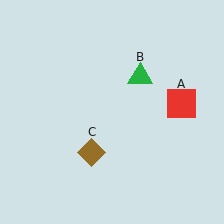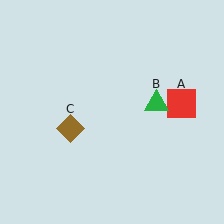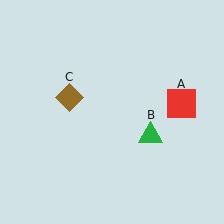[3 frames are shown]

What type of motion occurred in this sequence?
The green triangle (object B), brown diamond (object C) rotated clockwise around the center of the scene.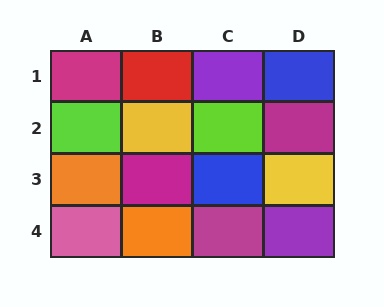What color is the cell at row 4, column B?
Orange.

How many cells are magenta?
4 cells are magenta.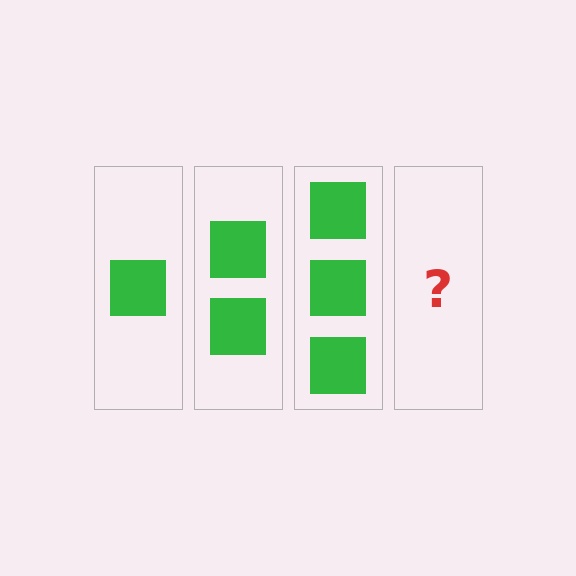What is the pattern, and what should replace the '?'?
The pattern is that each step adds one more square. The '?' should be 4 squares.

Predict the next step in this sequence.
The next step is 4 squares.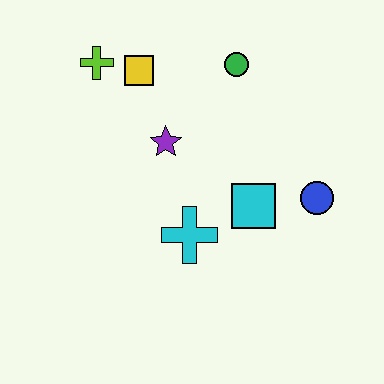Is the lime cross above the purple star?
Yes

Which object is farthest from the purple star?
The blue circle is farthest from the purple star.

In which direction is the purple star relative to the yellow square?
The purple star is below the yellow square.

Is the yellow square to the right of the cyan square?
No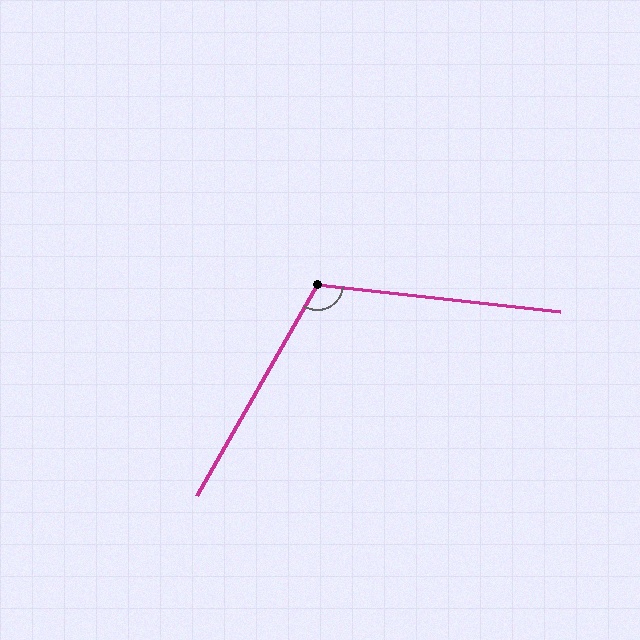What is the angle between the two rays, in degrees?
Approximately 113 degrees.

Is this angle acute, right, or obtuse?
It is obtuse.